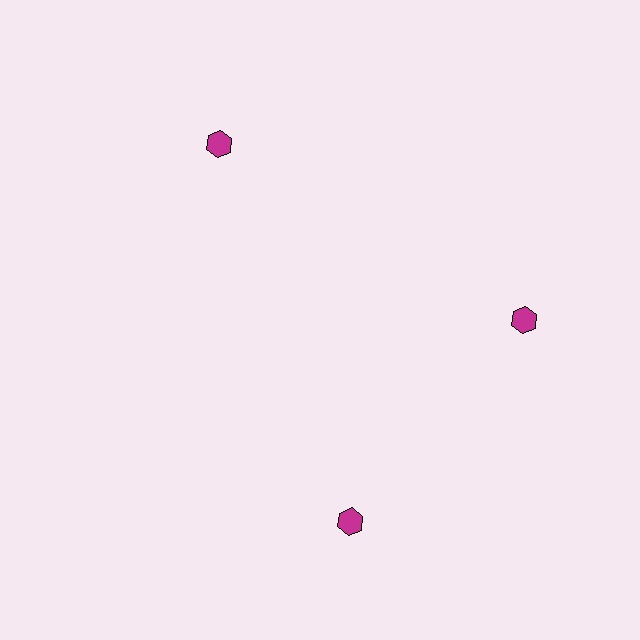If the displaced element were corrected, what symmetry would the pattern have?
It would have 3-fold rotational symmetry — the pattern would map onto itself every 120 degrees.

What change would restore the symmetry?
The symmetry would be restored by rotating it back into even spacing with its neighbors so that all 3 hexagons sit at equal angles and equal distance from the center.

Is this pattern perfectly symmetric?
No. The 3 magenta hexagons are arranged in a ring, but one element near the 7 o'clock position is rotated out of alignment along the ring, breaking the 3-fold rotational symmetry.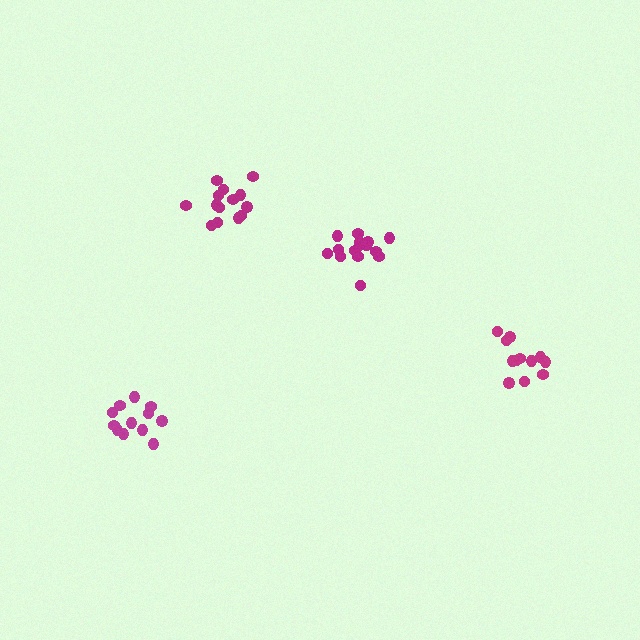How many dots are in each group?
Group 1: 14 dots, Group 2: 12 dots, Group 3: 15 dots, Group 4: 12 dots (53 total).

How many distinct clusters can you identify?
There are 4 distinct clusters.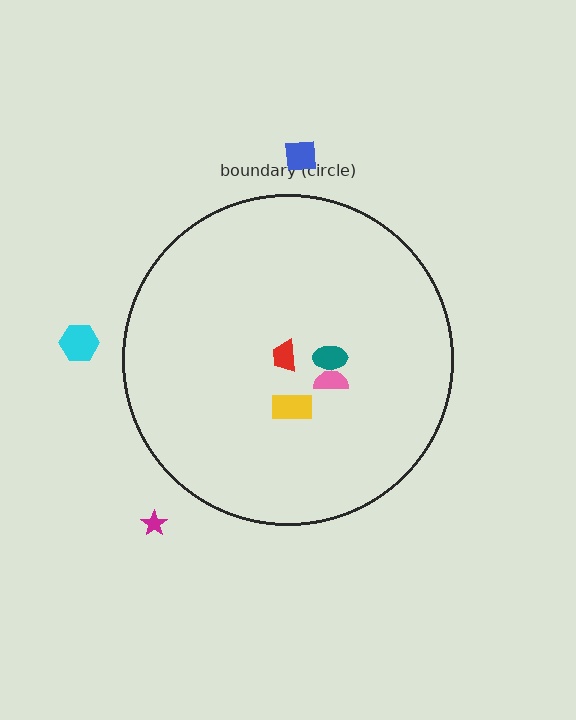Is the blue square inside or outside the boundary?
Outside.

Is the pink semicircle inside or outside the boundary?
Inside.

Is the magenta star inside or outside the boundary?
Outside.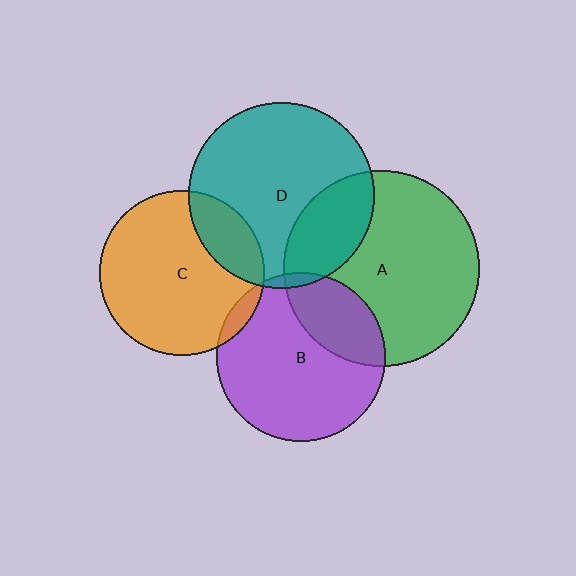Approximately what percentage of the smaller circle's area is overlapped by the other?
Approximately 5%.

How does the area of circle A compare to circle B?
Approximately 1.3 times.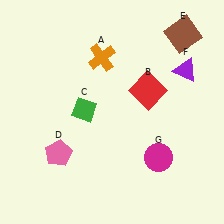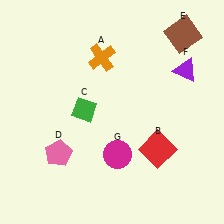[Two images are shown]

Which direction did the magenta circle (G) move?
The magenta circle (G) moved left.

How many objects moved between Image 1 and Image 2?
2 objects moved between the two images.